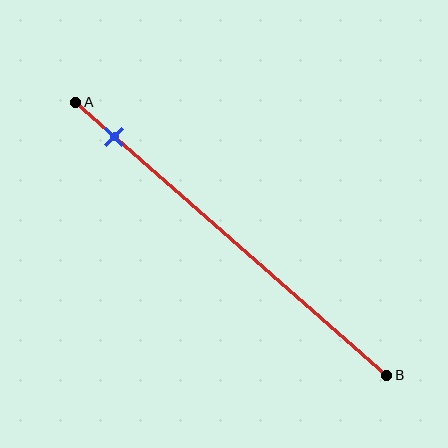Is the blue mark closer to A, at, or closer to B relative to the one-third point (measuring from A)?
The blue mark is closer to point A than the one-third point of segment AB.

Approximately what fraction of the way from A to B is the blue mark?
The blue mark is approximately 15% of the way from A to B.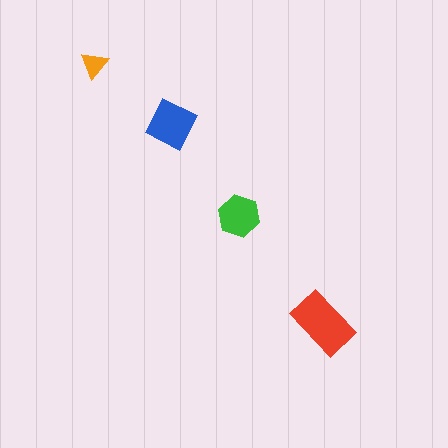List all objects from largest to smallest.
The red rectangle, the blue diamond, the green hexagon, the orange triangle.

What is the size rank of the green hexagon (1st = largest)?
3rd.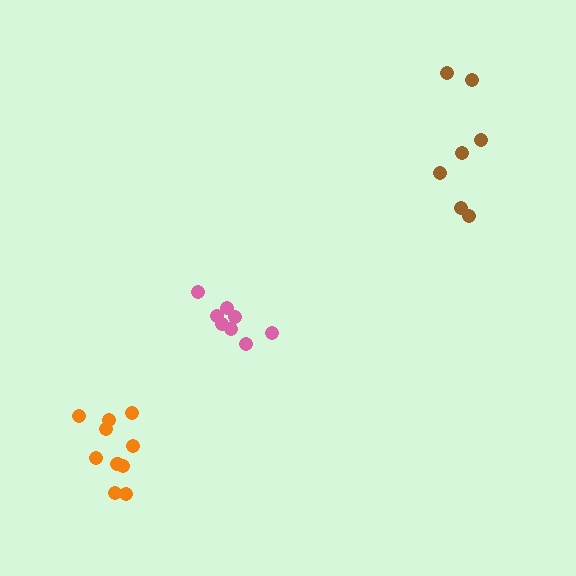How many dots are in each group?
Group 1: 8 dots, Group 2: 7 dots, Group 3: 10 dots (25 total).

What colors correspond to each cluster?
The clusters are colored: pink, brown, orange.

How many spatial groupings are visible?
There are 3 spatial groupings.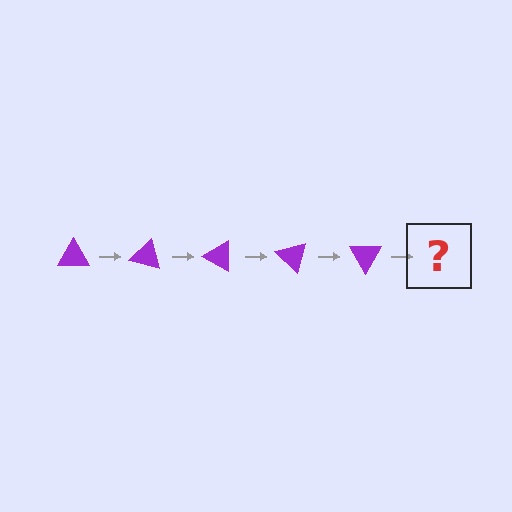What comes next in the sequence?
The next element should be a purple triangle rotated 75 degrees.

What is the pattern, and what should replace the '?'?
The pattern is that the triangle rotates 15 degrees each step. The '?' should be a purple triangle rotated 75 degrees.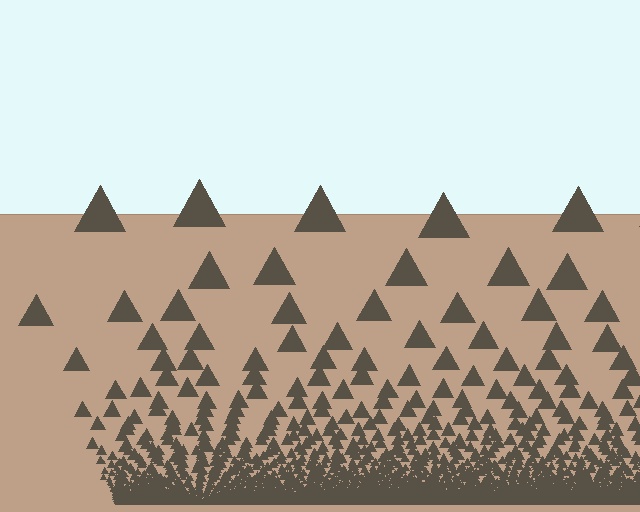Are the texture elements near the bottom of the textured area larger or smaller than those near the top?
Smaller. The gradient is inverted — elements near the bottom are smaller and denser.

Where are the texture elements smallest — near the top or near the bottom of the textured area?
Near the bottom.